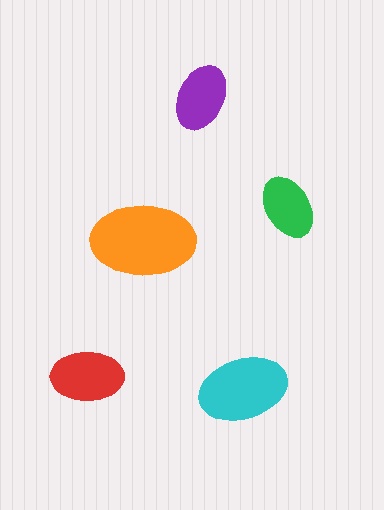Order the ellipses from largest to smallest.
the orange one, the cyan one, the red one, the purple one, the green one.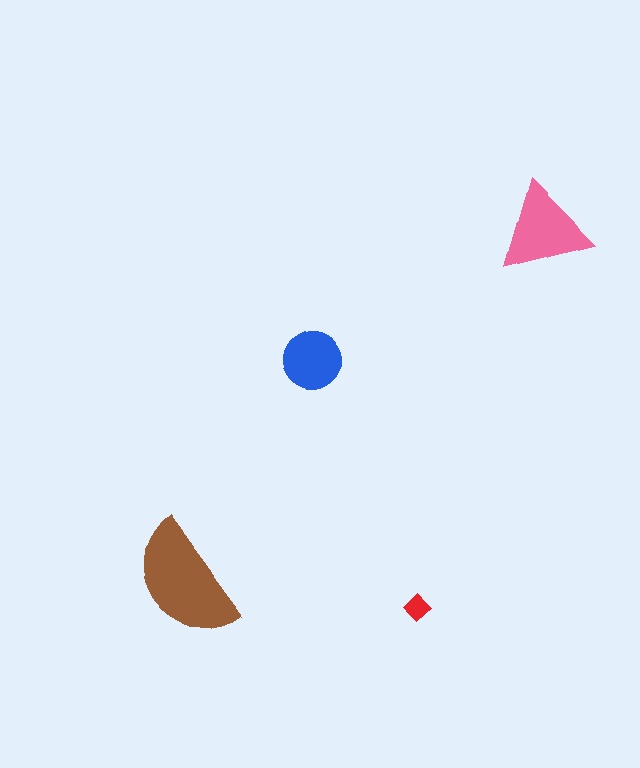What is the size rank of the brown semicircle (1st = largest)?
1st.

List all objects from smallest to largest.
The red diamond, the blue circle, the pink triangle, the brown semicircle.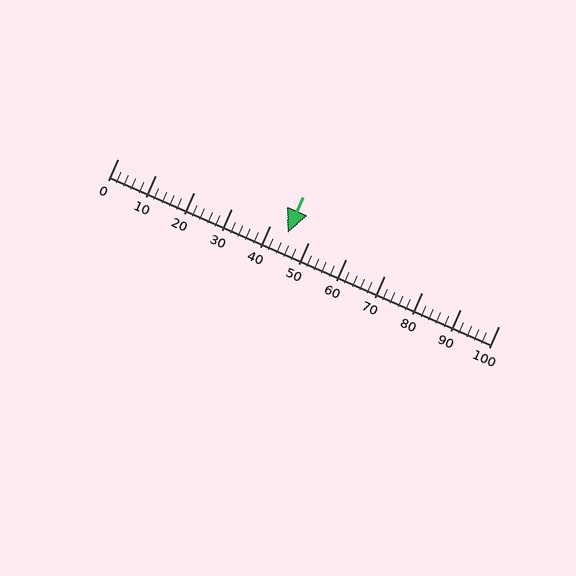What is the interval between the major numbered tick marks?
The major tick marks are spaced 10 units apart.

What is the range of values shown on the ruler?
The ruler shows values from 0 to 100.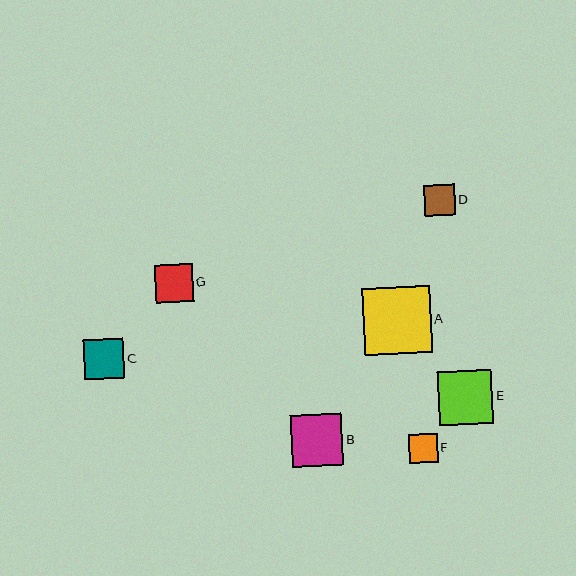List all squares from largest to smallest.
From largest to smallest: A, E, B, C, G, D, F.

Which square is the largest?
Square A is the largest with a size of approximately 68 pixels.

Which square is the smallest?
Square F is the smallest with a size of approximately 28 pixels.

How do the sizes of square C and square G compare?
Square C and square G are approximately the same size.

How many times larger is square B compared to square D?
Square B is approximately 1.7 times the size of square D.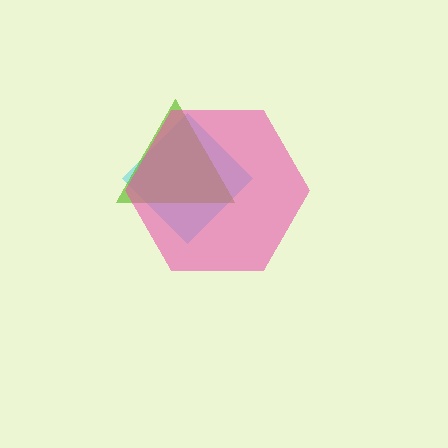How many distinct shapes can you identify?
There are 3 distinct shapes: a cyan diamond, a lime triangle, a pink hexagon.